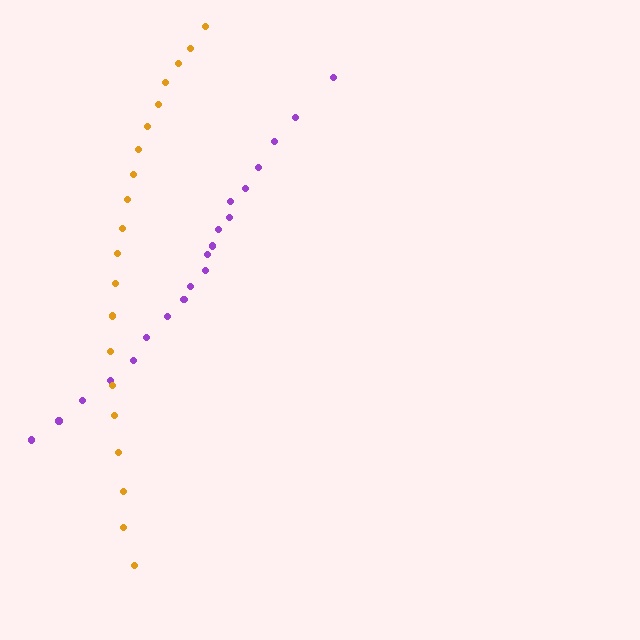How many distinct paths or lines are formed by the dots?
There are 2 distinct paths.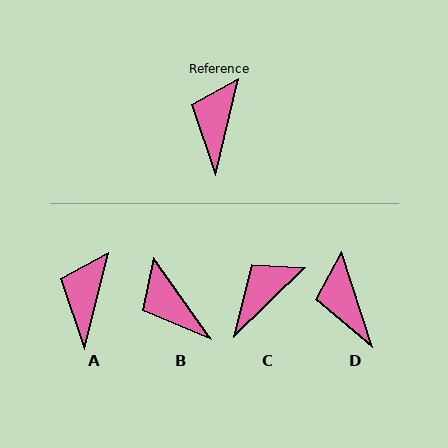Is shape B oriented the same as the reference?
No, it is off by about 49 degrees.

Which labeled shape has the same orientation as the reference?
A.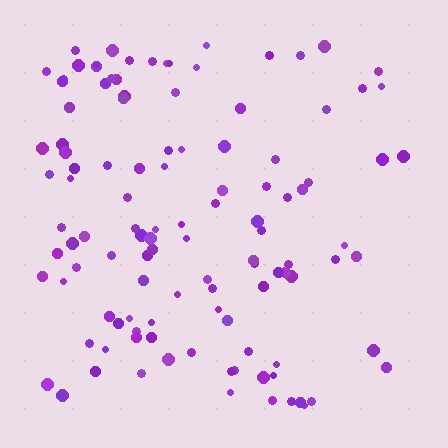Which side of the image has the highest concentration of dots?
The left.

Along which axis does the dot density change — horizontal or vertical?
Horizontal.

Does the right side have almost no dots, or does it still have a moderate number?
Still a moderate number, just noticeably fewer than the left.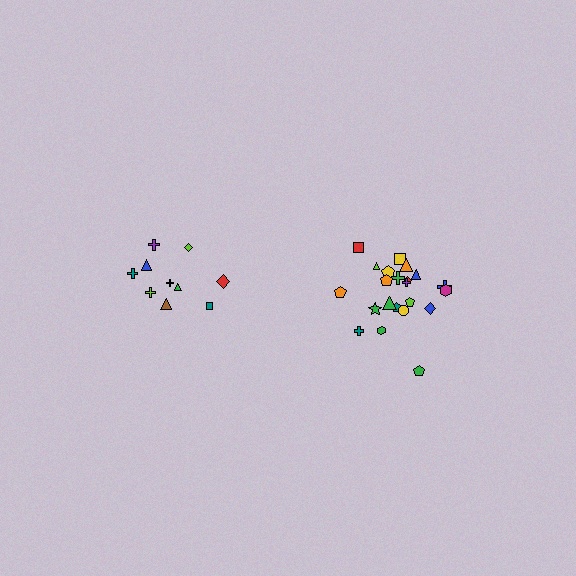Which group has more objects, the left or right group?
The right group.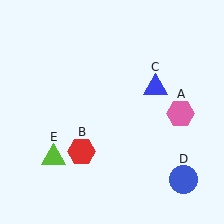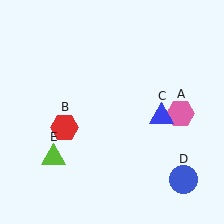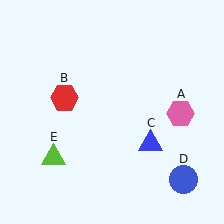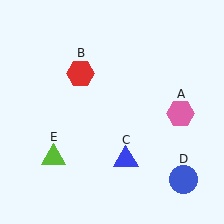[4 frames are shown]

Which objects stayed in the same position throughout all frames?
Pink hexagon (object A) and blue circle (object D) and lime triangle (object E) remained stationary.